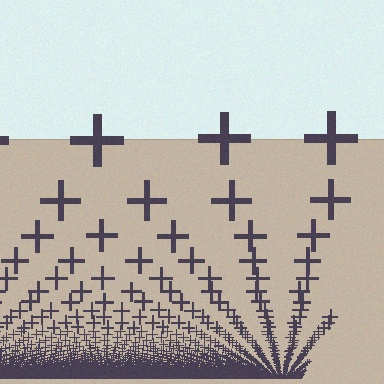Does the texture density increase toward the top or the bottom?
Density increases toward the bottom.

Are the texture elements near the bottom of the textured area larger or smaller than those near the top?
Smaller. The gradient is inverted — elements near the bottom are smaller and denser.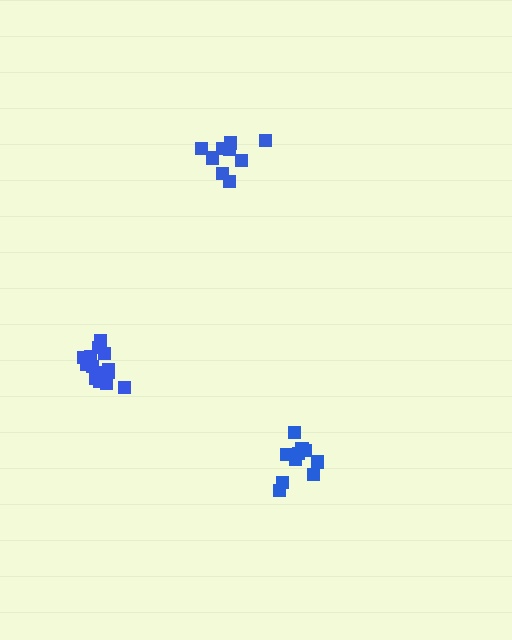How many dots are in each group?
Group 1: 9 dots, Group 2: 10 dots, Group 3: 15 dots (34 total).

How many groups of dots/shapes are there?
There are 3 groups.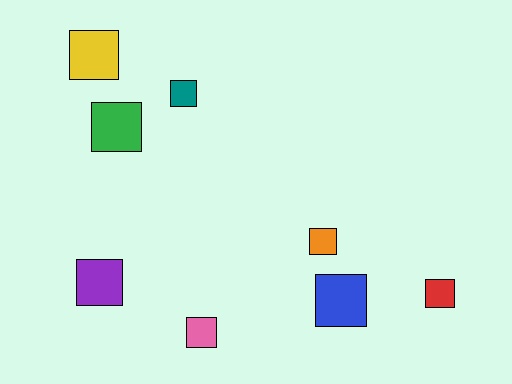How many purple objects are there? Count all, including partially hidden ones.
There is 1 purple object.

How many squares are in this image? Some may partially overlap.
There are 8 squares.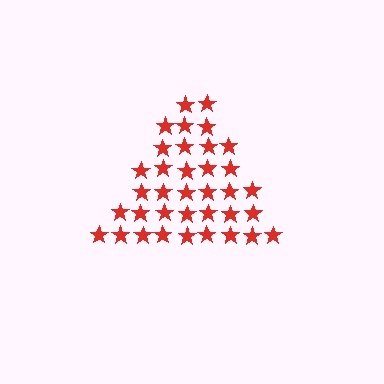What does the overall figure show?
The overall figure shows a triangle.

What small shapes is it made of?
It is made of small stars.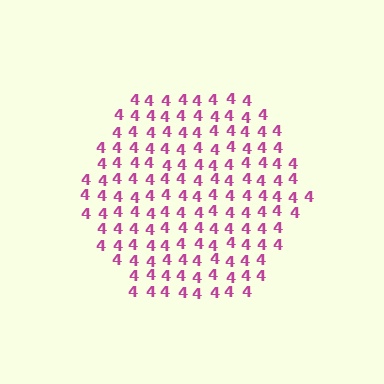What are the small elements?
The small elements are digit 4's.